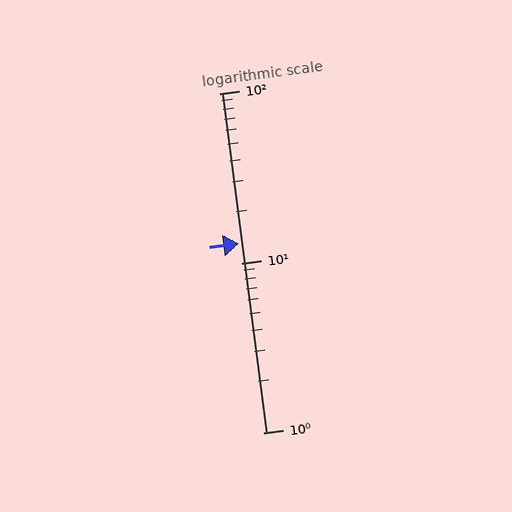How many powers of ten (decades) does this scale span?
The scale spans 2 decades, from 1 to 100.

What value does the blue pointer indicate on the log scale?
The pointer indicates approximately 13.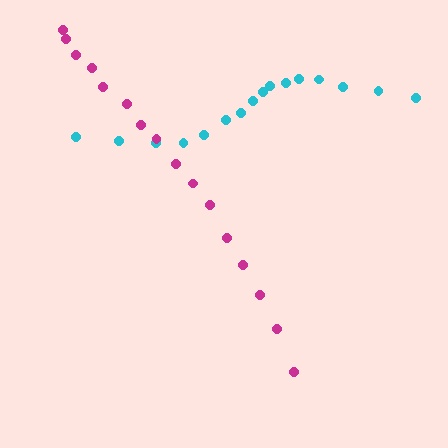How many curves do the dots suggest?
There are 2 distinct paths.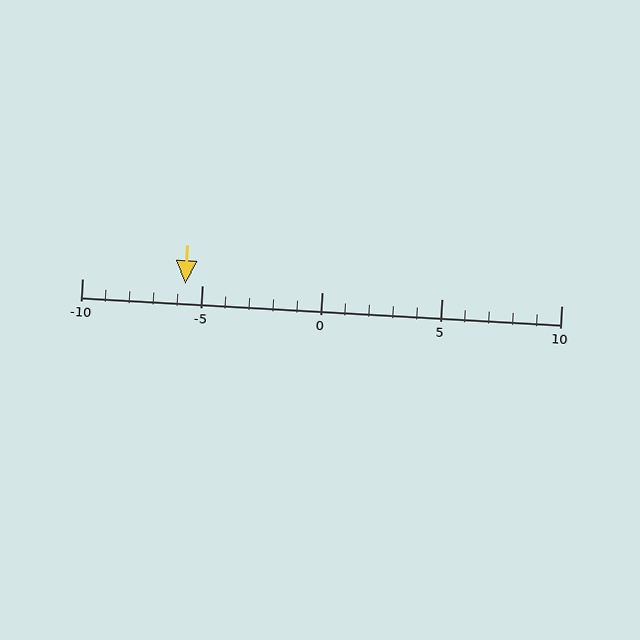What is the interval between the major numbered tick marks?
The major tick marks are spaced 5 units apart.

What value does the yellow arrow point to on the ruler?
The yellow arrow points to approximately -6.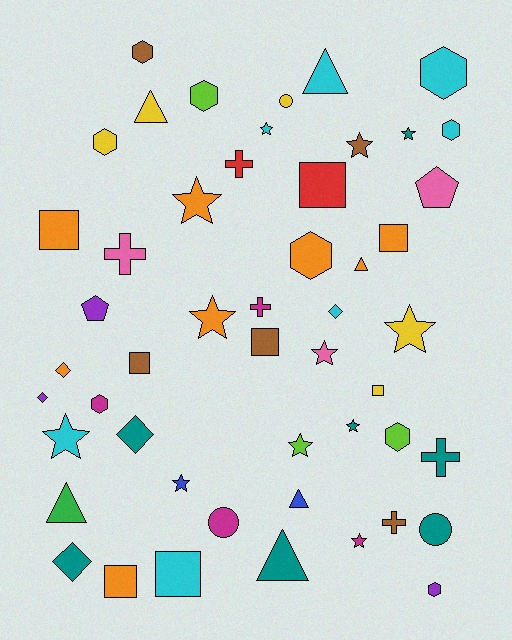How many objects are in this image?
There are 50 objects.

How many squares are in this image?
There are 8 squares.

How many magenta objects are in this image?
There are 4 magenta objects.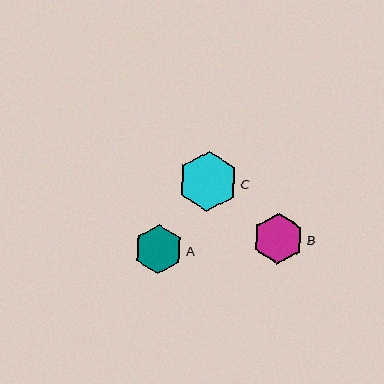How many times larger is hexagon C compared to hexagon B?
Hexagon C is approximately 1.2 times the size of hexagon B.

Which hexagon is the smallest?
Hexagon A is the smallest with a size of approximately 49 pixels.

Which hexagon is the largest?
Hexagon C is the largest with a size of approximately 60 pixels.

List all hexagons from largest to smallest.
From largest to smallest: C, B, A.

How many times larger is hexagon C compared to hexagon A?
Hexagon C is approximately 1.2 times the size of hexagon A.